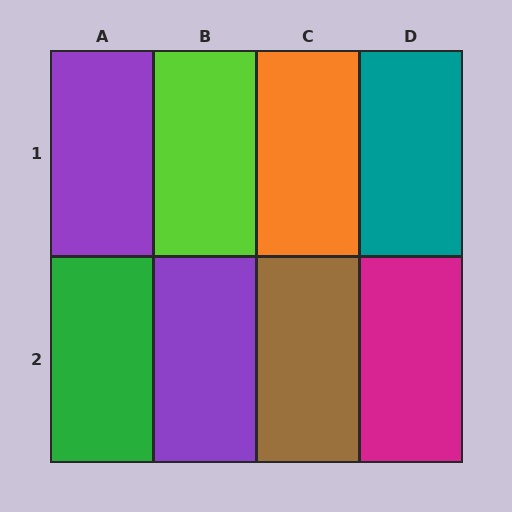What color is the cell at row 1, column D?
Teal.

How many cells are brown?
1 cell is brown.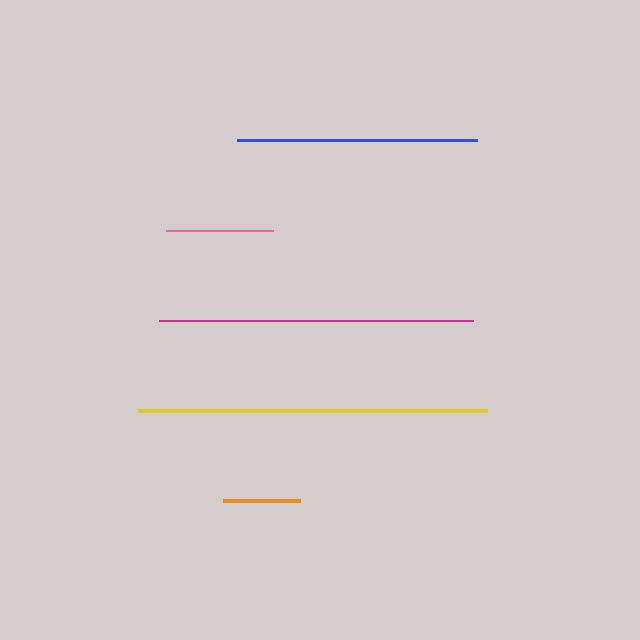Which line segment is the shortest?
The orange line is the shortest at approximately 78 pixels.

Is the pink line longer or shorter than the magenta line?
The magenta line is longer than the pink line.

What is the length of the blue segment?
The blue segment is approximately 240 pixels long.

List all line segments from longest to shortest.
From longest to shortest: yellow, magenta, blue, pink, orange.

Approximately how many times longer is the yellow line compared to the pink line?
The yellow line is approximately 3.3 times the length of the pink line.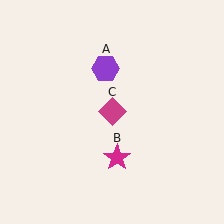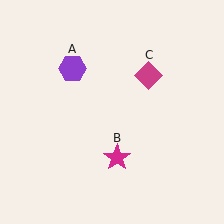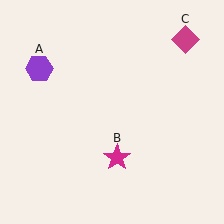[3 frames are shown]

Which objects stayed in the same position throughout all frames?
Magenta star (object B) remained stationary.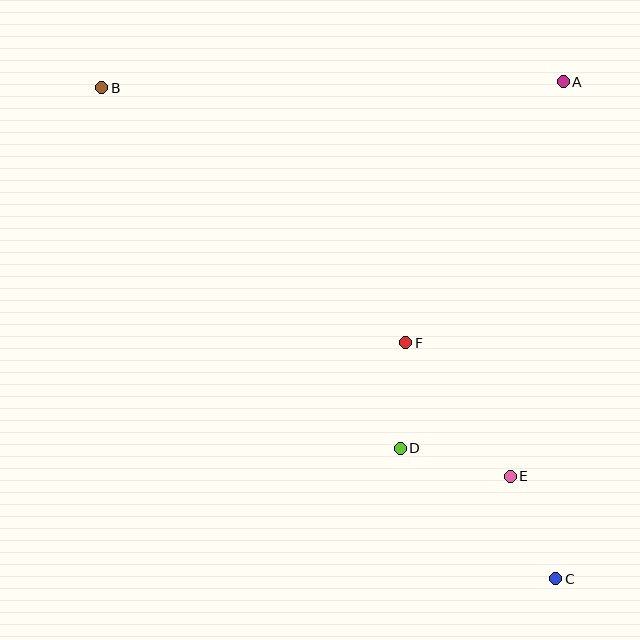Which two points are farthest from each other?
Points B and C are farthest from each other.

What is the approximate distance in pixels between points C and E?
The distance between C and E is approximately 112 pixels.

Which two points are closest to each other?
Points D and F are closest to each other.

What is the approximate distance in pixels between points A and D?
The distance between A and D is approximately 401 pixels.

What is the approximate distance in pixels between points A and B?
The distance between A and B is approximately 462 pixels.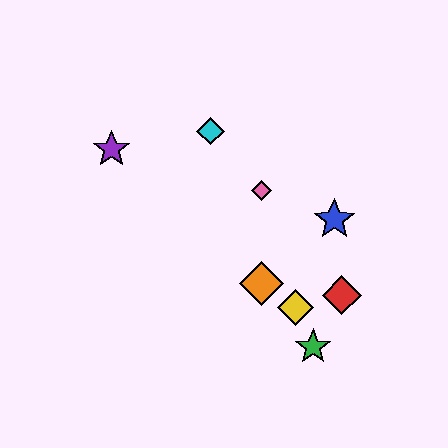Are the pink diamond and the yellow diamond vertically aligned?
No, the pink diamond is at x≈262 and the yellow diamond is at x≈296.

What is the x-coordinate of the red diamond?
The red diamond is at x≈342.